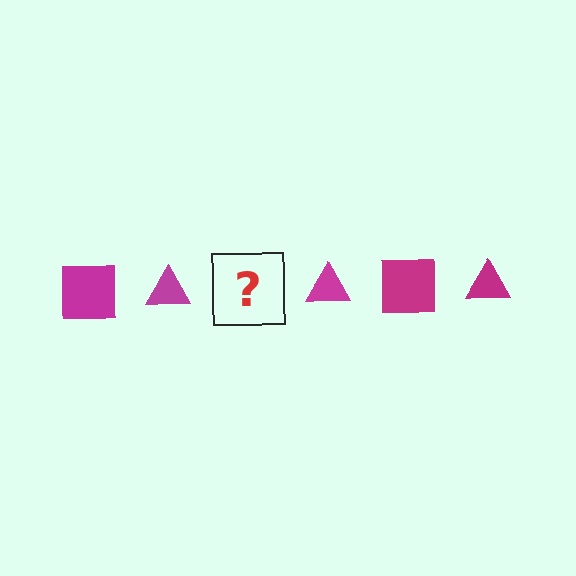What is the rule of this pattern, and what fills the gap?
The rule is that the pattern cycles through square, triangle shapes in magenta. The gap should be filled with a magenta square.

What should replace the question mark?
The question mark should be replaced with a magenta square.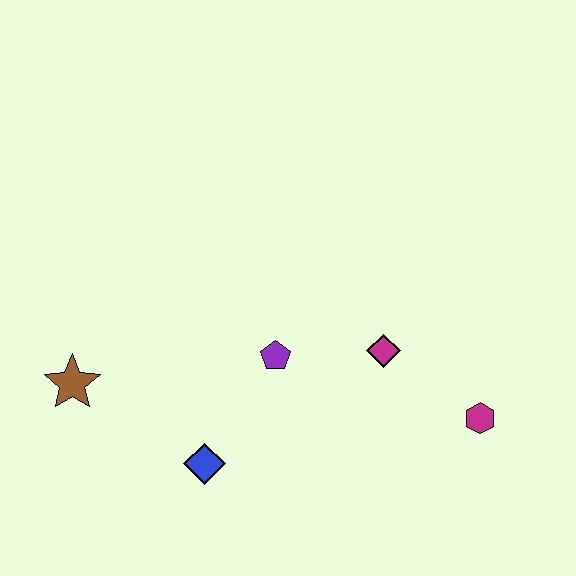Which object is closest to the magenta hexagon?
The magenta diamond is closest to the magenta hexagon.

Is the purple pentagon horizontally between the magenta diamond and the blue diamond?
Yes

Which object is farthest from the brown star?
The magenta hexagon is farthest from the brown star.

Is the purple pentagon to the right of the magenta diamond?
No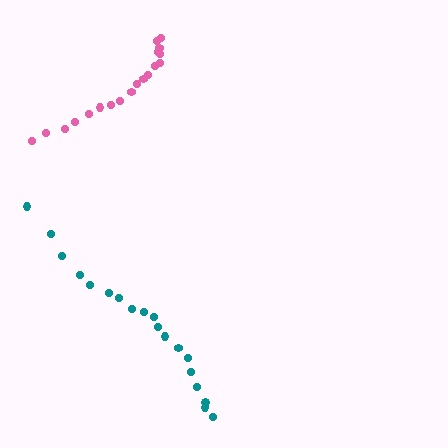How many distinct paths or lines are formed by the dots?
There are 2 distinct paths.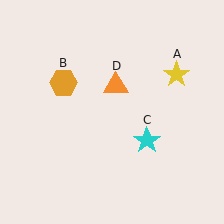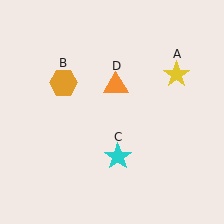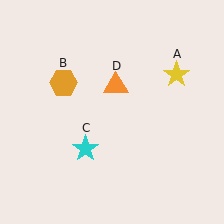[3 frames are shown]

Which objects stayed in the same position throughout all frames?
Yellow star (object A) and orange hexagon (object B) and orange triangle (object D) remained stationary.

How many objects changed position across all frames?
1 object changed position: cyan star (object C).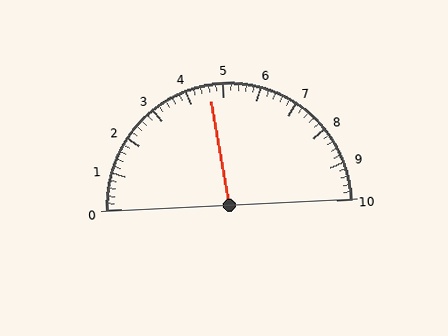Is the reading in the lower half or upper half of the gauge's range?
The reading is in the lower half of the range (0 to 10).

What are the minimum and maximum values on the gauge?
The gauge ranges from 0 to 10.